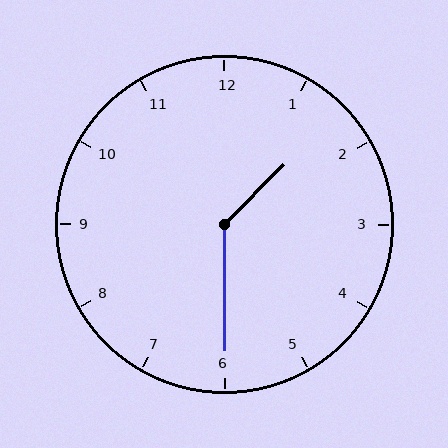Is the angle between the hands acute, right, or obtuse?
It is obtuse.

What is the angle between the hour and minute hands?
Approximately 135 degrees.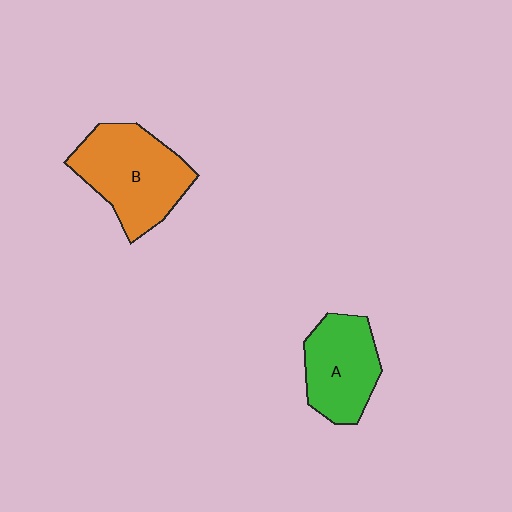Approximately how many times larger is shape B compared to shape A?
Approximately 1.3 times.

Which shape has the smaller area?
Shape A (green).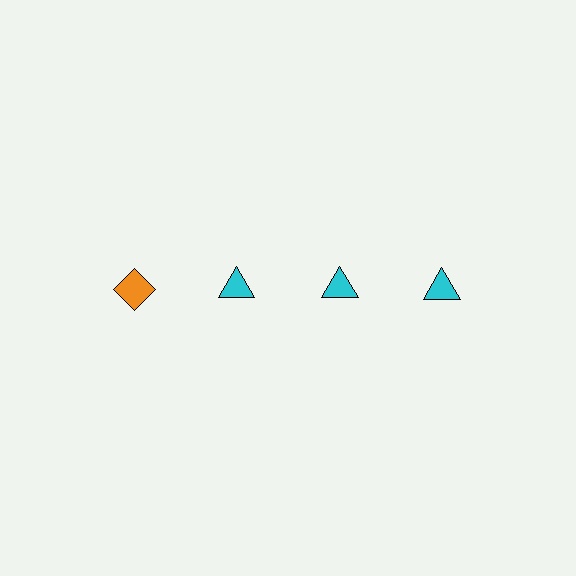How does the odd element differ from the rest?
It differs in both color (orange instead of cyan) and shape (diamond instead of triangle).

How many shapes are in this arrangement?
There are 4 shapes arranged in a grid pattern.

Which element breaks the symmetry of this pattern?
The orange diamond in the top row, leftmost column breaks the symmetry. All other shapes are cyan triangles.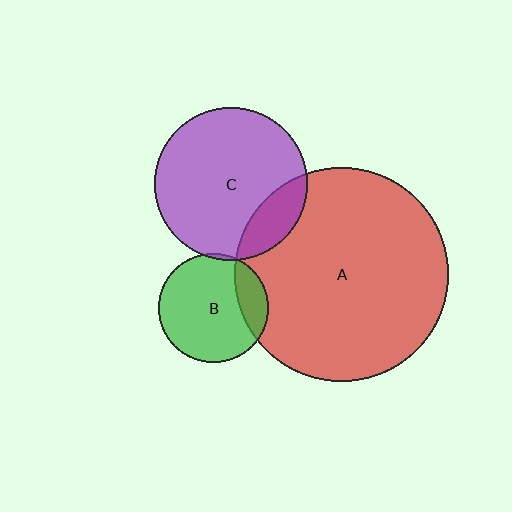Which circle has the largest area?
Circle A (red).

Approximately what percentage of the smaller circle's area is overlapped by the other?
Approximately 20%.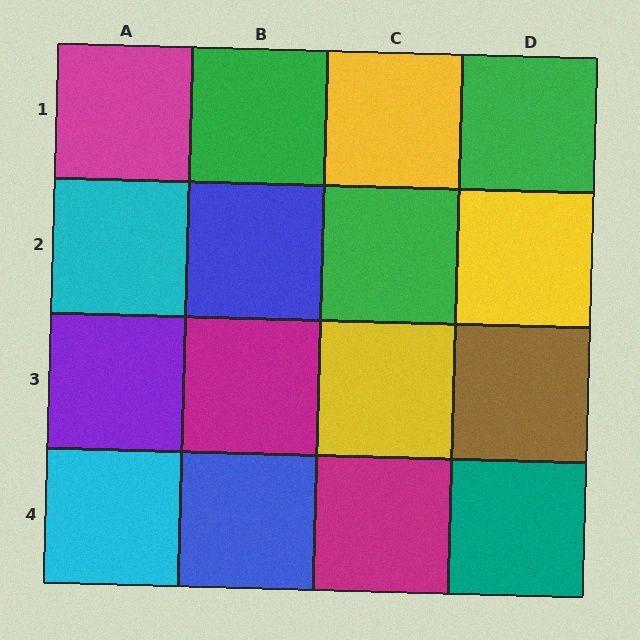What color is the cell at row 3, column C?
Yellow.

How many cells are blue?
2 cells are blue.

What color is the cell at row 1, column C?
Yellow.